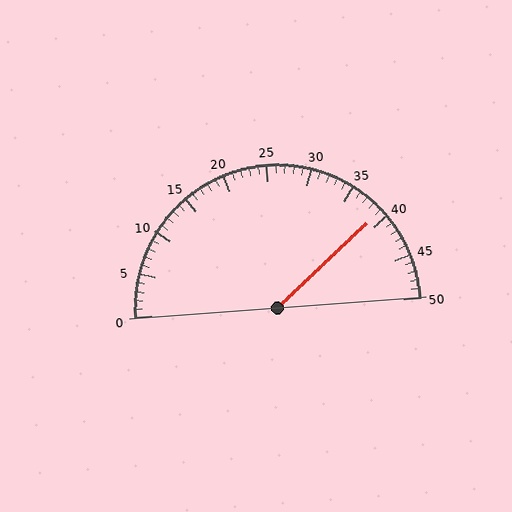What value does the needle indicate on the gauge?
The needle indicates approximately 39.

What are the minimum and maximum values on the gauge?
The gauge ranges from 0 to 50.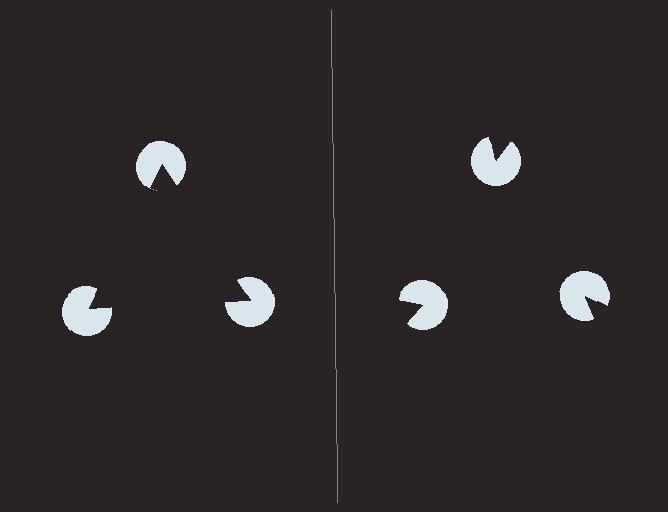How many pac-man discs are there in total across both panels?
6 — 3 on each side.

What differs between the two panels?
The pac-man discs are positioned identically on both sides; only the wedge orientations differ. On the left they align to a triangle; on the right they are misaligned.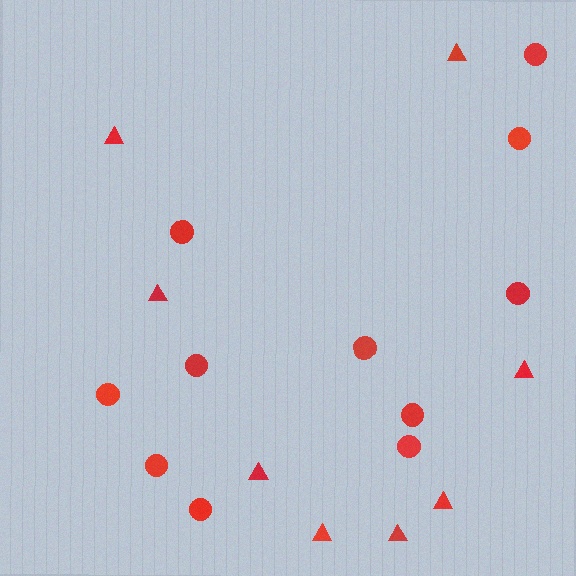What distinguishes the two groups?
There are 2 groups: one group of circles (11) and one group of triangles (8).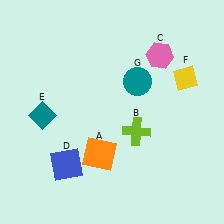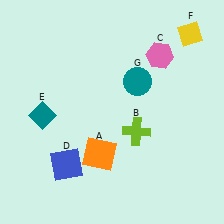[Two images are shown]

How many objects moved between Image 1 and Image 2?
1 object moved between the two images.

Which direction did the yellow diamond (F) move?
The yellow diamond (F) moved up.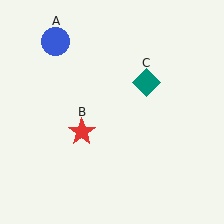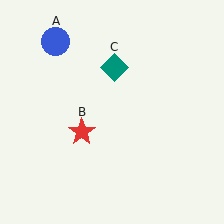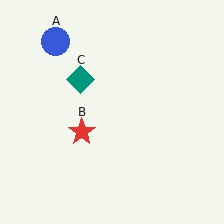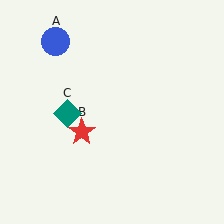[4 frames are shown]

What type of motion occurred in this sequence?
The teal diamond (object C) rotated counterclockwise around the center of the scene.